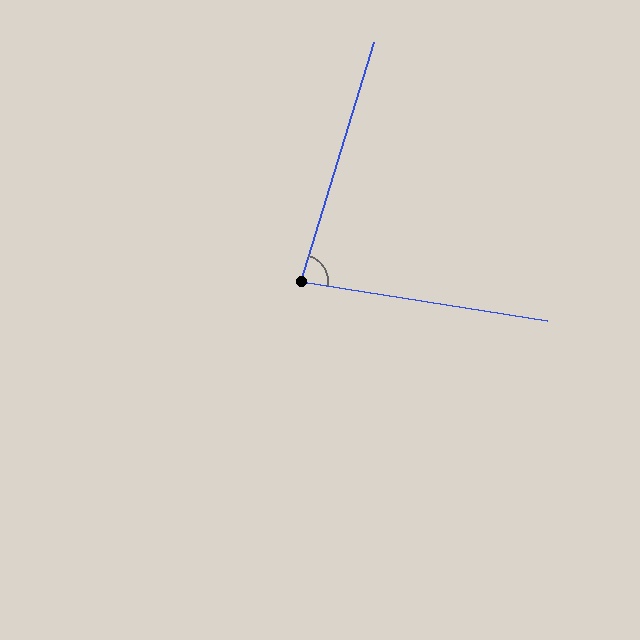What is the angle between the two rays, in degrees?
Approximately 82 degrees.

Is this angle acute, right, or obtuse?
It is acute.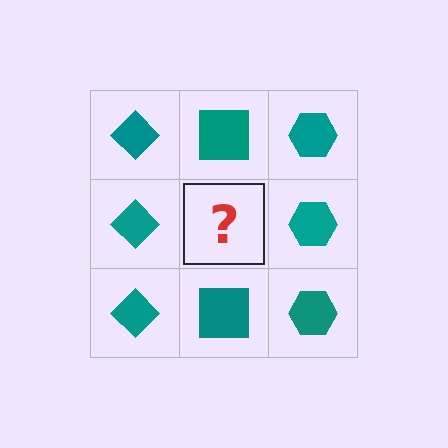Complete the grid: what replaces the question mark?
The question mark should be replaced with a teal square.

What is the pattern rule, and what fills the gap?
The rule is that each column has a consistent shape. The gap should be filled with a teal square.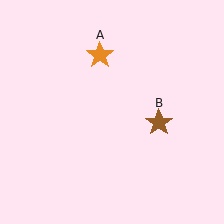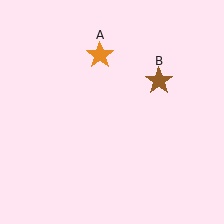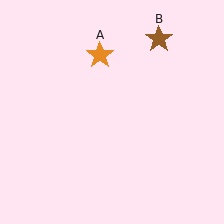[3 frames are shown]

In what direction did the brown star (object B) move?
The brown star (object B) moved up.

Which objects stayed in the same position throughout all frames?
Orange star (object A) remained stationary.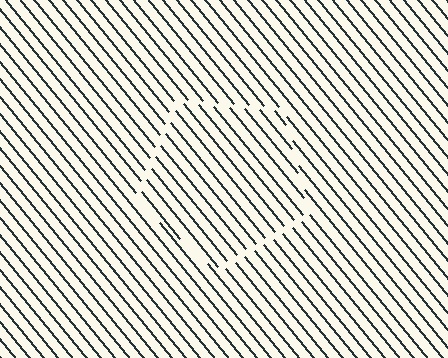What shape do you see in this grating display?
An illusory pentagon. The interior of the shape contains the same grating, shifted by half a period — the contour is defined by the phase discontinuity where line-ends from the inner and outer gratings abut.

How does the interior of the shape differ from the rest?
The interior of the shape contains the same grating, shifted by half a period — the contour is defined by the phase discontinuity where line-ends from the inner and outer gratings abut.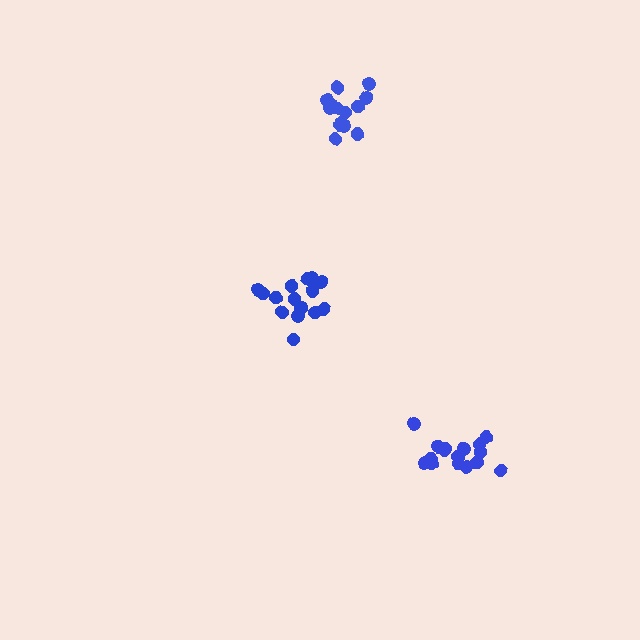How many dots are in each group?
Group 1: 14 dots, Group 2: 16 dots, Group 3: 15 dots (45 total).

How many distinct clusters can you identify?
There are 3 distinct clusters.